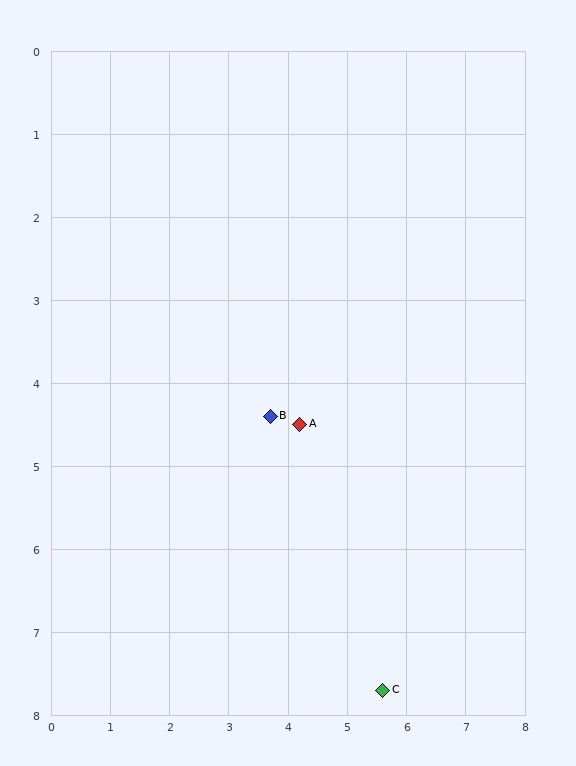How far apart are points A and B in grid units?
Points A and B are about 0.5 grid units apart.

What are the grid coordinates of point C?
Point C is at approximately (5.6, 7.7).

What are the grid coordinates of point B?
Point B is at approximately (3.7, 4.4).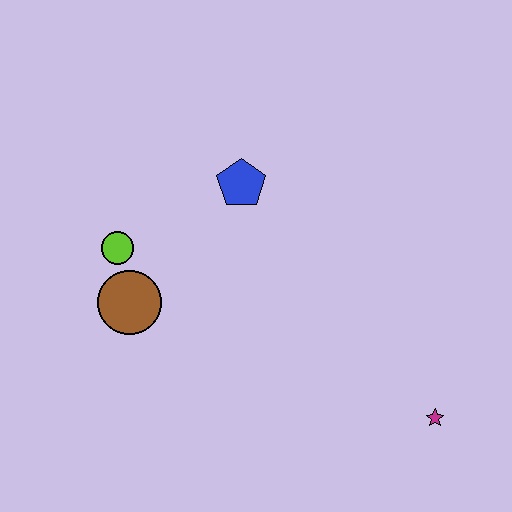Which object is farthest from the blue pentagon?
The magenta star is farthest from the blue pentagon.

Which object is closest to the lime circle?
The brown circle is closest to the lime circle.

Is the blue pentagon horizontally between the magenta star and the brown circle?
Yes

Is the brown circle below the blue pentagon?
Yes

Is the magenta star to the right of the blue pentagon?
Yes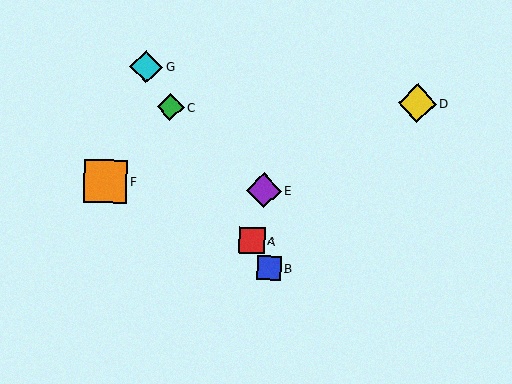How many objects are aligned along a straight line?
4 objects (A, B, C, G) are aligned along a straight line.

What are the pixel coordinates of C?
Object C is at (171, 107).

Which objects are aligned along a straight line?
Objects A, B, C, G are aligned along a straight line.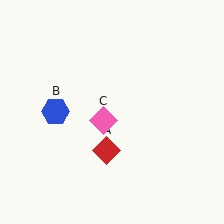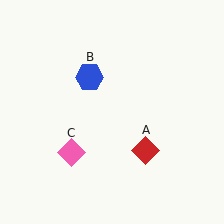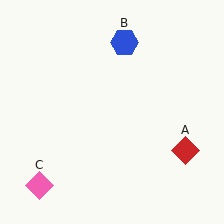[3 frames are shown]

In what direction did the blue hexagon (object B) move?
The blue hexagon (object B) moved up and to the right.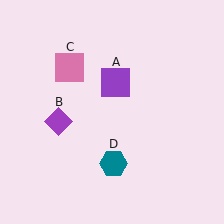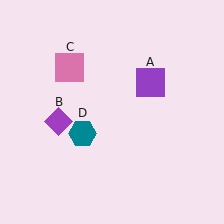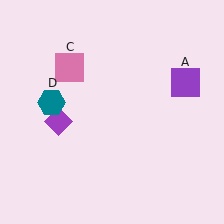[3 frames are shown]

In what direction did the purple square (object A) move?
The purple square (object A) moved right.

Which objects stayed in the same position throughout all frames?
Purple diamond (object B) and pink square (object C) remained stationary.